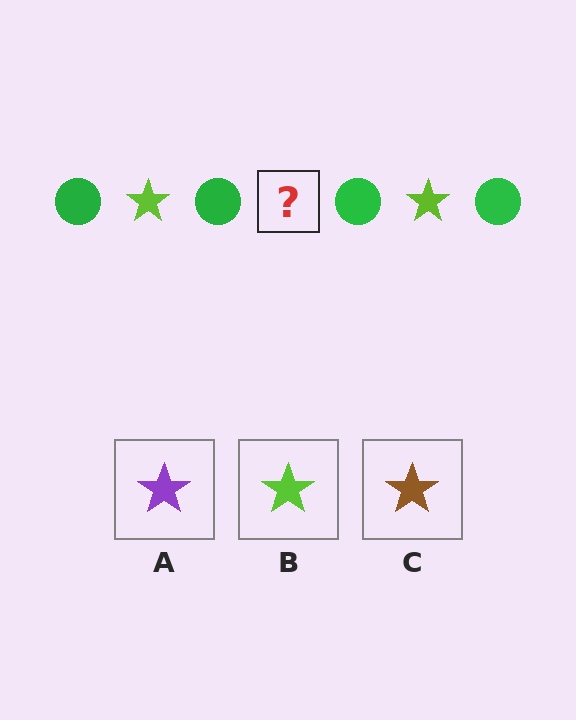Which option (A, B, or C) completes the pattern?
B.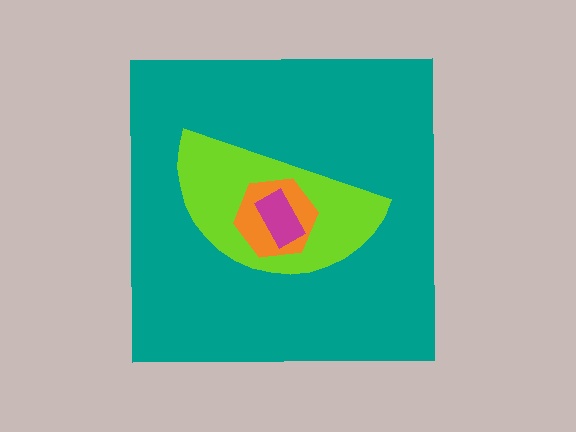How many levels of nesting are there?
4.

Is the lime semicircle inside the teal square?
Yes.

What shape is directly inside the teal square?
The lime semicircle.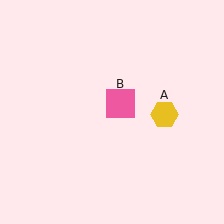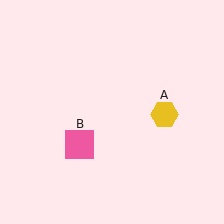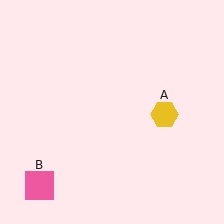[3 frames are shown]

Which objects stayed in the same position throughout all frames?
Yellow hexagon (object A) remained stationary.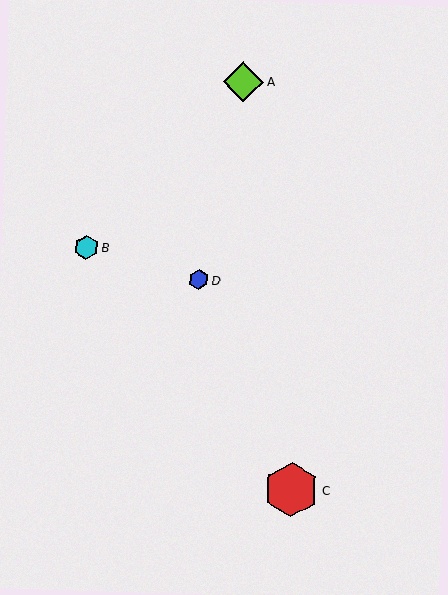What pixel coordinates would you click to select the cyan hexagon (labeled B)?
Click at (86, 247) to select the cyan hexagon B.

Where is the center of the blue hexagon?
The center of the blue hexagon is at (199, 280).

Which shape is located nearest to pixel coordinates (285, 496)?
The red hexagon (labeled C) at (292, 490) is nearest to that location.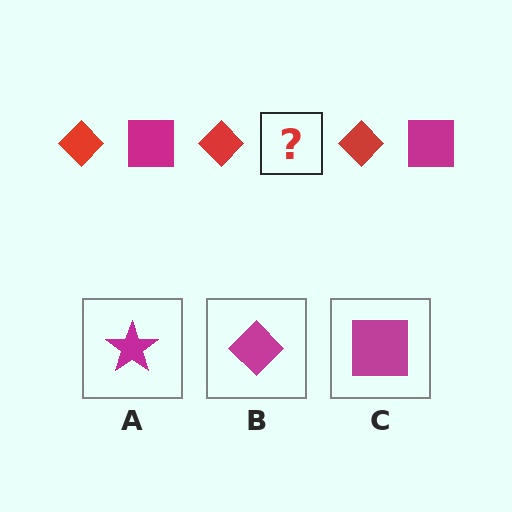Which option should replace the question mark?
Option C.